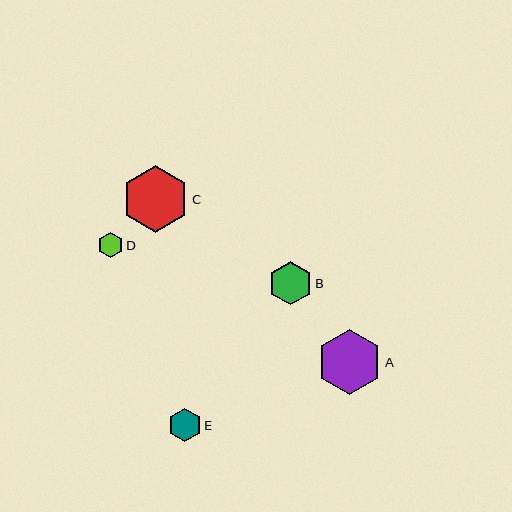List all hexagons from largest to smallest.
From largest to smallest: C, A, B, E, D.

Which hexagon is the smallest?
Hexagon D is the smallest with a size of approximately 25 pixels.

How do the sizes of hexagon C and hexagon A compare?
Hexagon C and hexagon A are approximately the same size.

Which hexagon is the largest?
Hexagon C is the largest with a size of approximately 67 pixels.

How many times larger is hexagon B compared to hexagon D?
Hexagon B is approximately 1.7 times the size of hexagon D.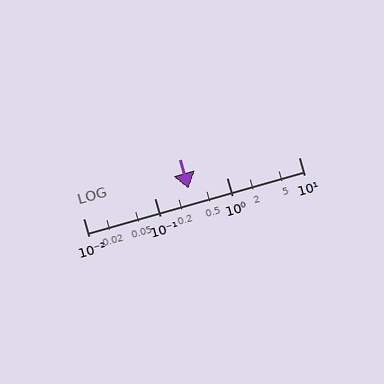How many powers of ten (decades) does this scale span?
The scale spans 3 decades, from 0.01 to 10.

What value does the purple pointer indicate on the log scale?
The pointer indicates approximately 0.29.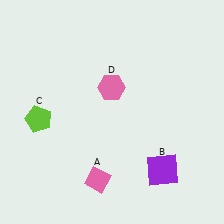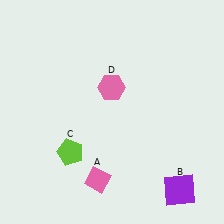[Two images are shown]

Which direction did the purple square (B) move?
The purple square (B) moved down.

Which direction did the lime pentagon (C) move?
The lime pentagon (C) moved down.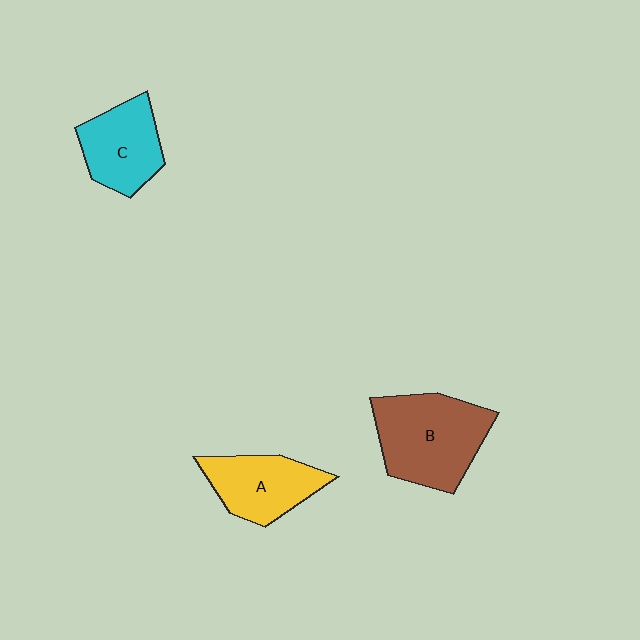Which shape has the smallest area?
Shape C (cyan).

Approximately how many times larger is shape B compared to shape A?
Approximately 1.4 times.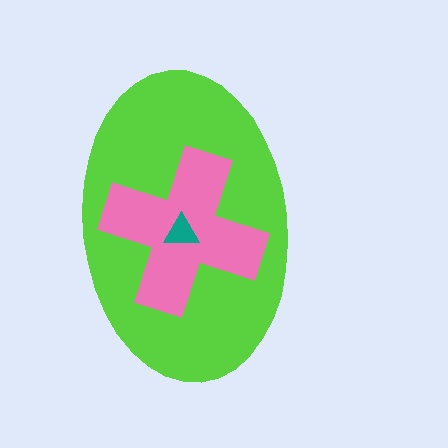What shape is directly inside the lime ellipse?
The pink cross.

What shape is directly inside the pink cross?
The teal triangle.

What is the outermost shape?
The lime ellipse.